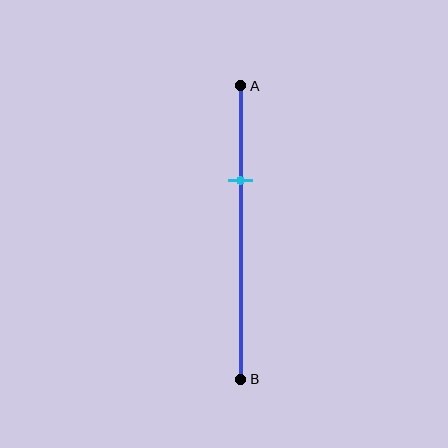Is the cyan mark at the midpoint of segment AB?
No, the mark is at about 30% from A, not at the 50% midpoint.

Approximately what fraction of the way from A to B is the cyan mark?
The cyan mark is approximately 30% of the way from A to B.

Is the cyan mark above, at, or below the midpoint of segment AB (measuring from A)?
The cyan mark is above the midpoint of segment AB.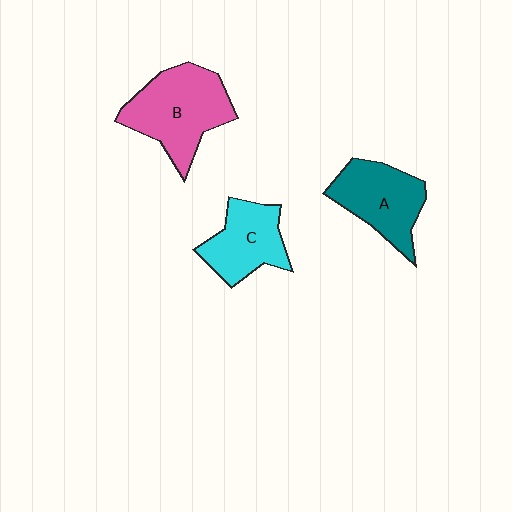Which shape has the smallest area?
Shape C (cyan).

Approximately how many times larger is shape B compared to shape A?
Approximately 1.3 times.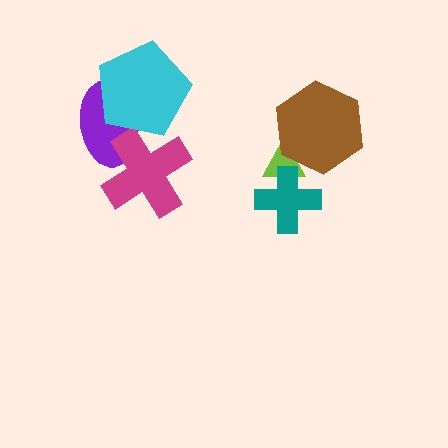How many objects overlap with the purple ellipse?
2 objects overlap with the purple ellipse.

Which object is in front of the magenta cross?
The cyan pentagon is in front of the magenta cross.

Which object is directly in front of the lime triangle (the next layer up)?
The teal cross is directly in front of the lime triangle.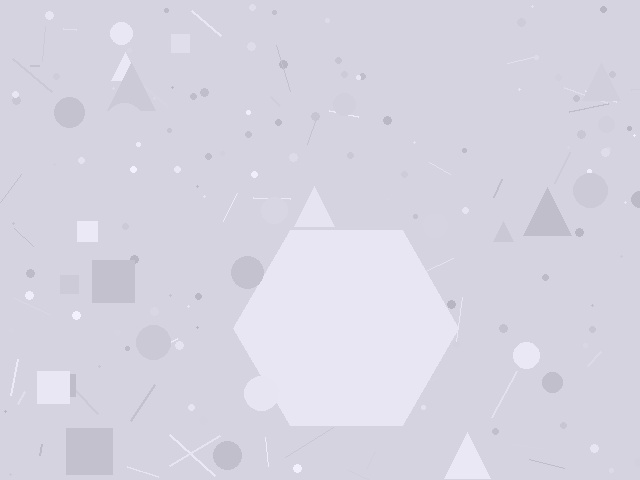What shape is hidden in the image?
A hexagon is hidden in the image.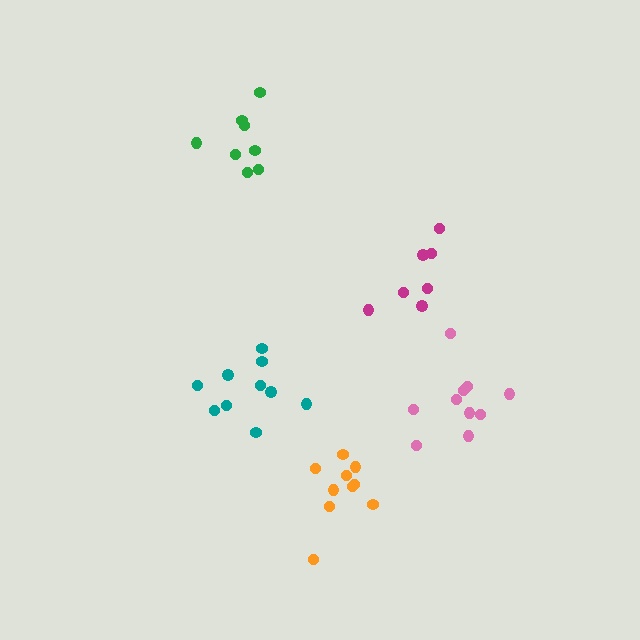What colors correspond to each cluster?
The clusters are colored: magenta, teal, pink, green, orange.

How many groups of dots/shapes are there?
There are 5 groups.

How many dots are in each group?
Group 1: 7 dots, Group 2: 10 dots, Group 3: 10 dots, Group 4: 8 dots, Group 5: 10 dots (45 total).